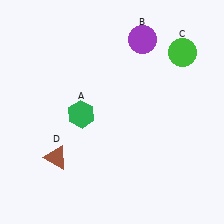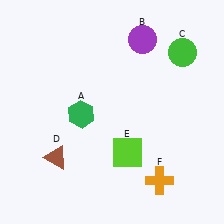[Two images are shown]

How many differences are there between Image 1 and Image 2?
There are 2 differences between the two images.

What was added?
A lime square (E), an orange cross (F) were added in Image 2.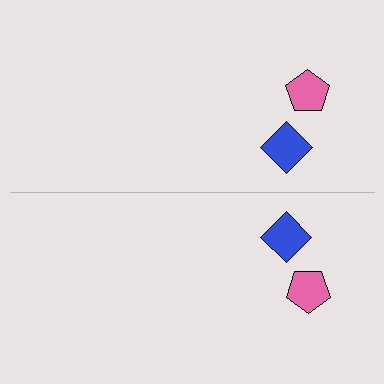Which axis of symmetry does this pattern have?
The pattern has a horizontal axis of symmetry running through the center of the image.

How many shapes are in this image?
There are 4 shapes in this image.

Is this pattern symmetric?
Yes, this pattern has bilateral (reflection) symmetry.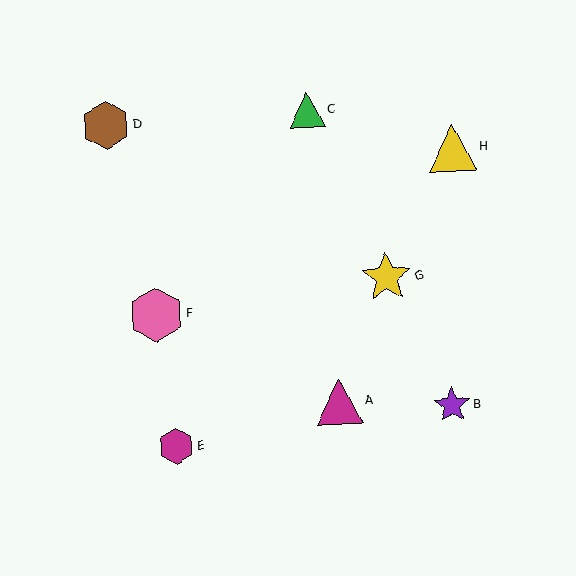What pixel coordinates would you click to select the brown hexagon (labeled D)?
Click at (106, 125) to select the brown hexagon D.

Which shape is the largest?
The pink hexagon (labeled F) is the largest.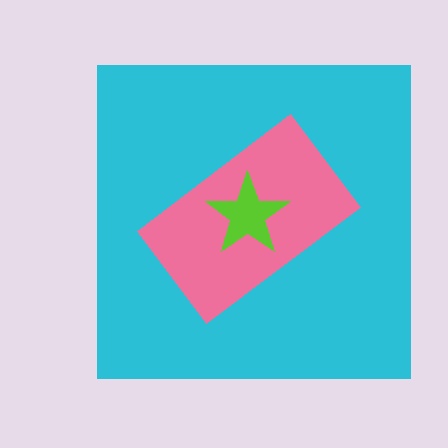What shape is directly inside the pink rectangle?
The lime star.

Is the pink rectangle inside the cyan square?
Yes.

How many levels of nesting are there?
3.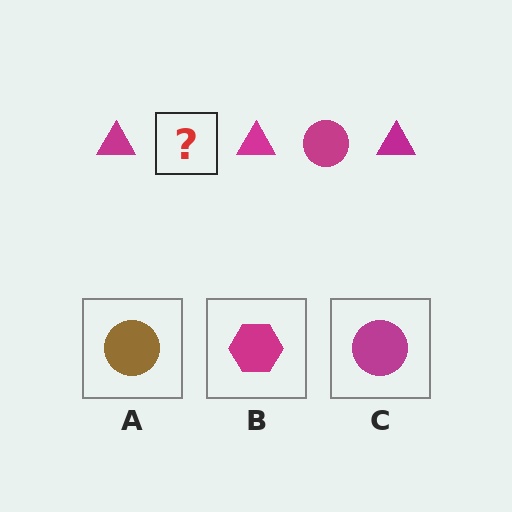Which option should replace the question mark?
Option C.